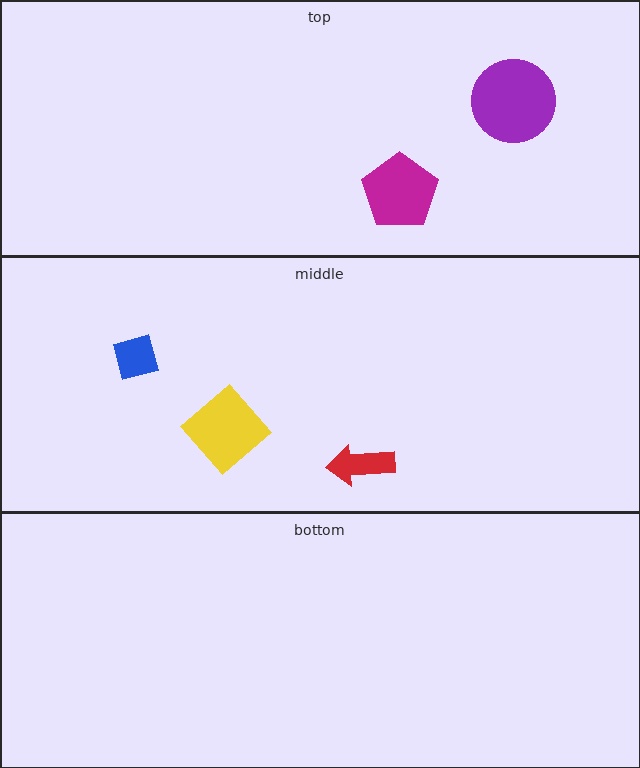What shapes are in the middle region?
The yellow diamond, the blue square, the red arrow.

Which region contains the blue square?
The middle region.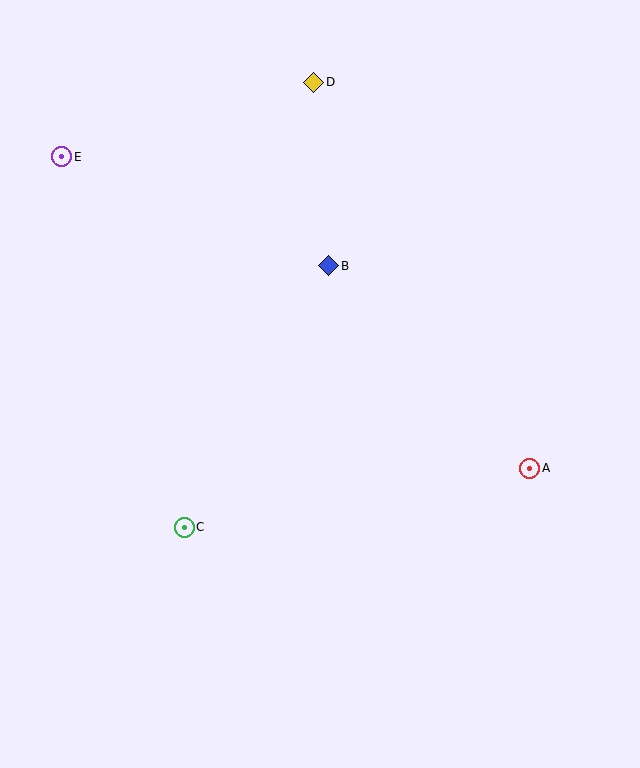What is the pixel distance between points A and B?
The distance between A and B is 285 pixels.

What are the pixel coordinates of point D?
Point D is at (314, 82).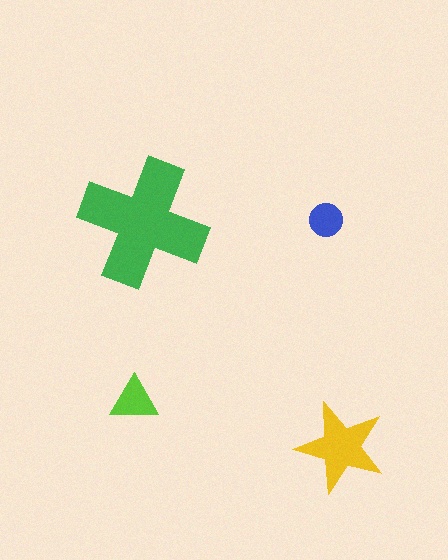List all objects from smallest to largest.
The blue circle, the lime triangle, the yellow star, the green cross.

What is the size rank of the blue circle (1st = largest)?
4th.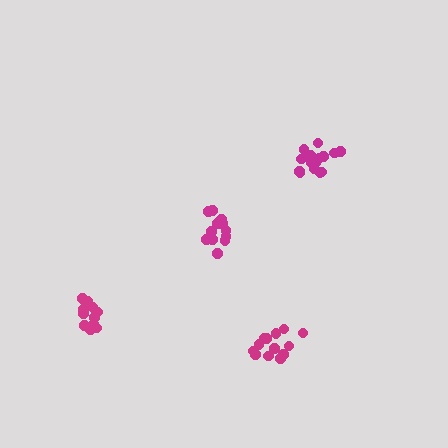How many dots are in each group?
Group 1: 12 dots, Group 2: 13 dots, Group 3: 15 dots, Group 4: 13 dots (53 total).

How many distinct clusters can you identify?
There are 4 distinct clusters.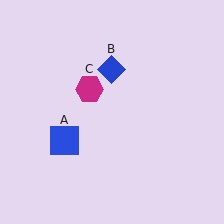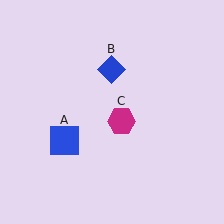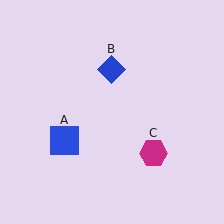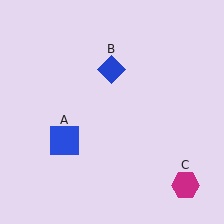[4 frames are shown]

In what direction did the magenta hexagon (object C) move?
The magenta hexagon (object C) moved down and to the right.